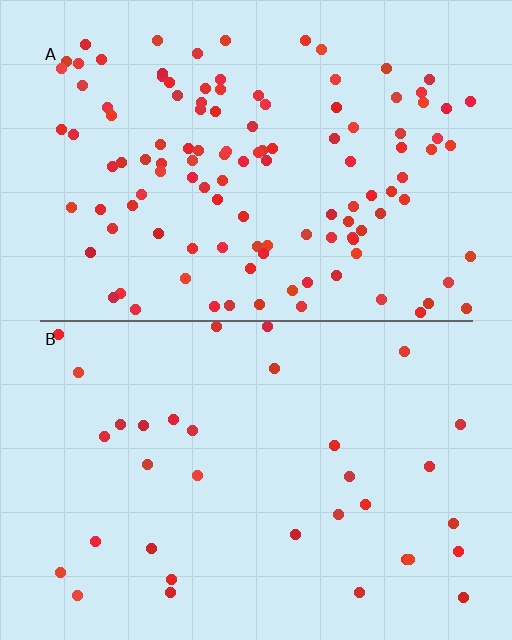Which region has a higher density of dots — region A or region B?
A (the top).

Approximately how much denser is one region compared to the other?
Approximately 3.4× — region A over region B.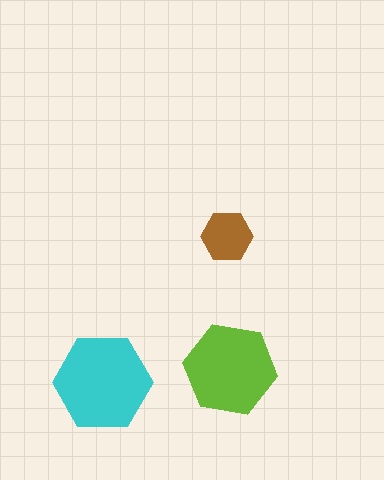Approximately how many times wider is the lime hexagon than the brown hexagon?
About 2 times wider.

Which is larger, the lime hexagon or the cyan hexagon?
The cyan one.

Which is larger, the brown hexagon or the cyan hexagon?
The cyan one.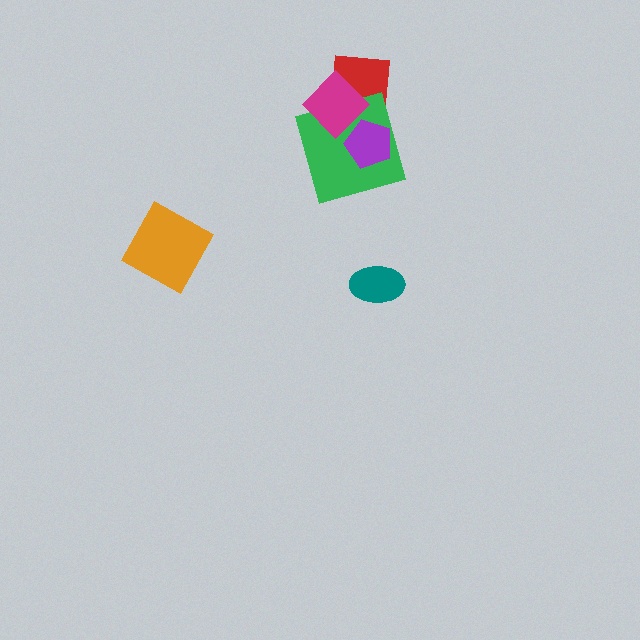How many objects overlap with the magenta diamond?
3 objects overlap with the magenta diamond.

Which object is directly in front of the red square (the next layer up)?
The green square is directly in front of the red square.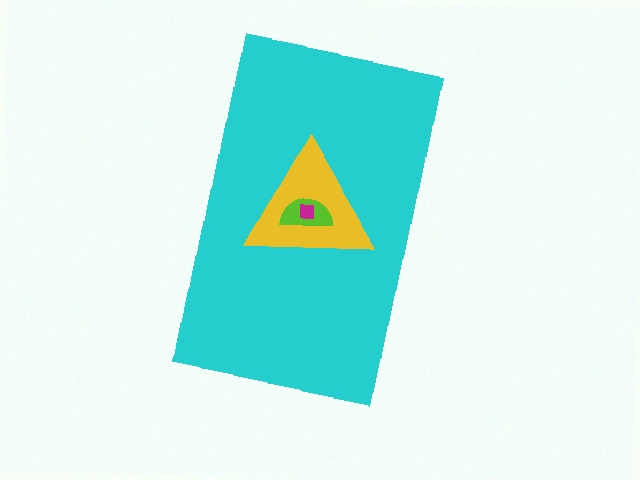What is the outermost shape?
The cyan rectangle.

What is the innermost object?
The magenta square.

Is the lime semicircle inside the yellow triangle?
Yes.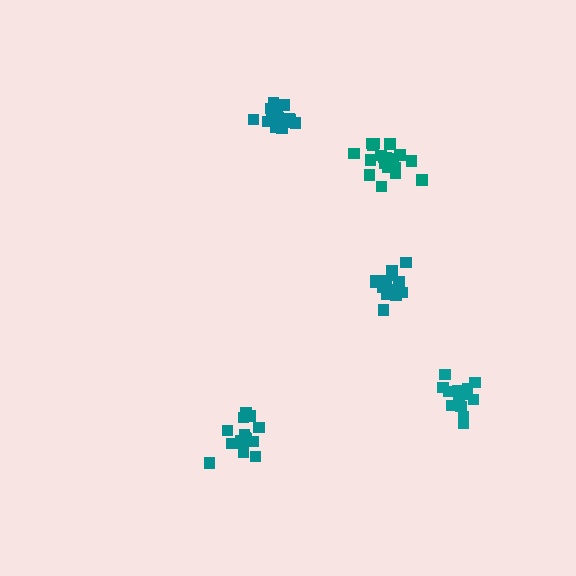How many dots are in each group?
Group 1: 16 dots, Group 2: 19 dots, Group 3: 14 dots, Group 4: 15 dots, Group 5: 16 dots (80 total).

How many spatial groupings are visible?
There are 5 spatial groupings.